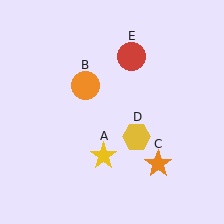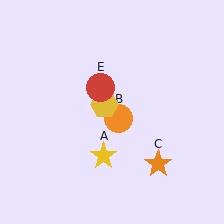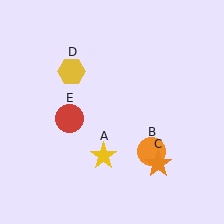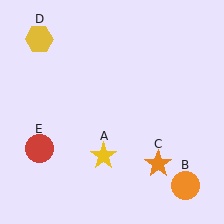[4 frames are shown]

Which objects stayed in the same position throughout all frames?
Yellow star (object A) and orange star (object C) remained stationary.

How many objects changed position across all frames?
3 objects changed position: orange circle (object B), yellow hexagon (object D), red circle (object E).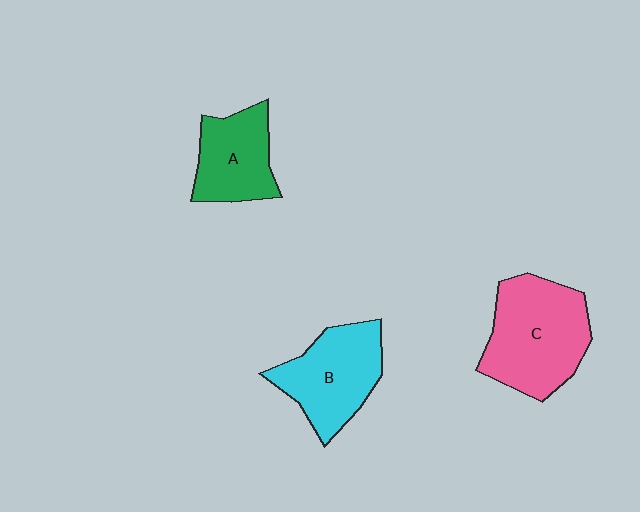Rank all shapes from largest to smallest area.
From largest to smallest: C (pink), B (cyan), A (green).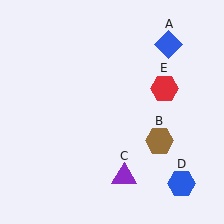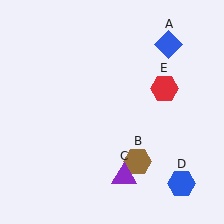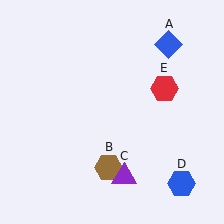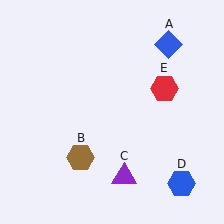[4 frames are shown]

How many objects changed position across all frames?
1 object changed position: brown hexagon (object B).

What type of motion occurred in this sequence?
The brown hexagon (object B) rotated clockwise around the center of the scene.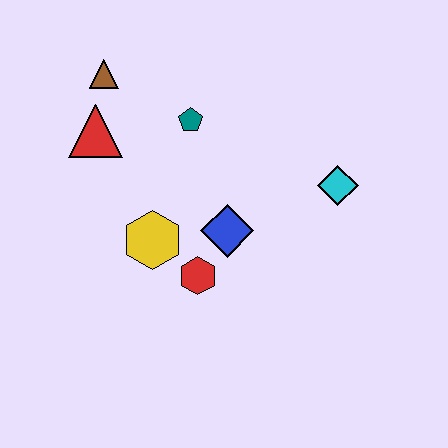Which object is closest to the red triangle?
The brown triangle is closest to the red triangle.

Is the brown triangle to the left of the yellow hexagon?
Yes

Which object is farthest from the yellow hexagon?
The cyan diamond is farthest from the yellow hexagon.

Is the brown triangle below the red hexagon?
No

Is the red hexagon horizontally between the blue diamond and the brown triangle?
Yes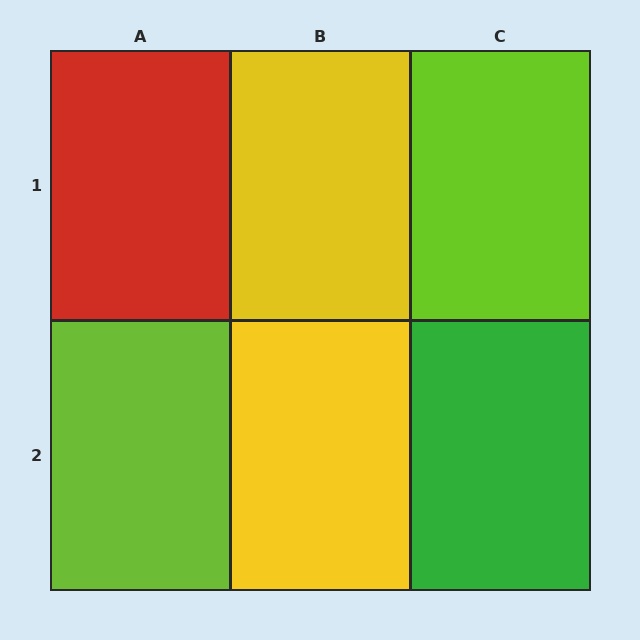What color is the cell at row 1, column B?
Yellow.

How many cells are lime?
2 cells are lime.